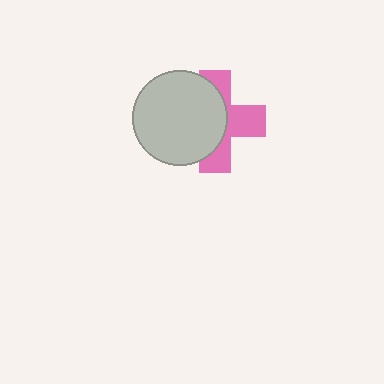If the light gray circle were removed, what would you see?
You would see the complete pink cross.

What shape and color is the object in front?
The object in front is a light gray circle.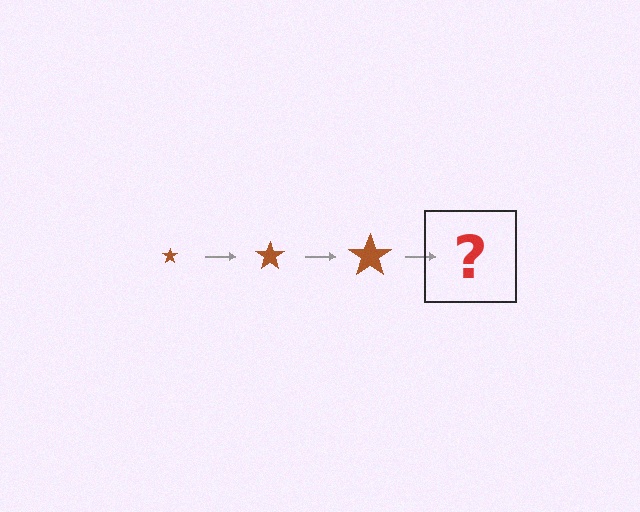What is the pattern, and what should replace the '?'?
The pattern is that the star gets progressively larger each step. The '?' should be a brown star, larger than the previous one.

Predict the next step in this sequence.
The next step is a brown star, larger than the previous one.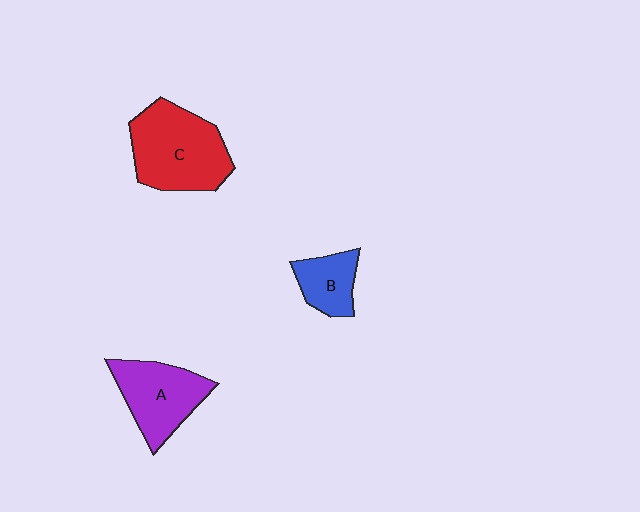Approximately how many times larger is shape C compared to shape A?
Approximately 1.3 times.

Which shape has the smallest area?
Shape B (blue).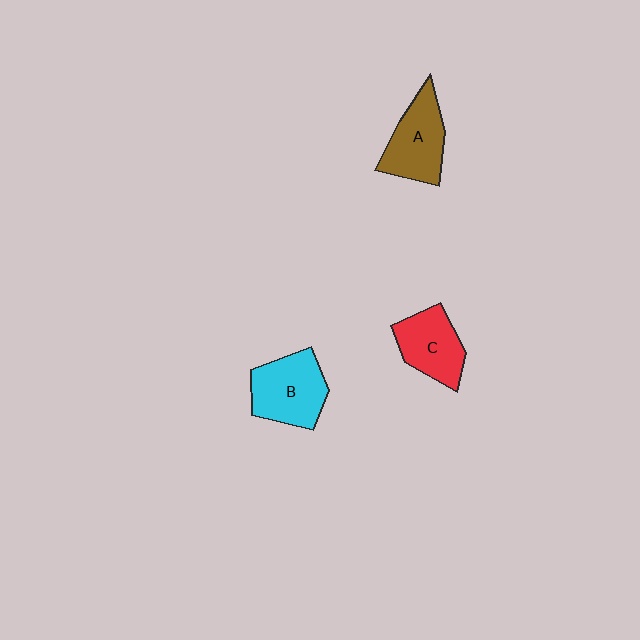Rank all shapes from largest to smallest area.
From largest to smallest: B (cyan), A (brown), C (red).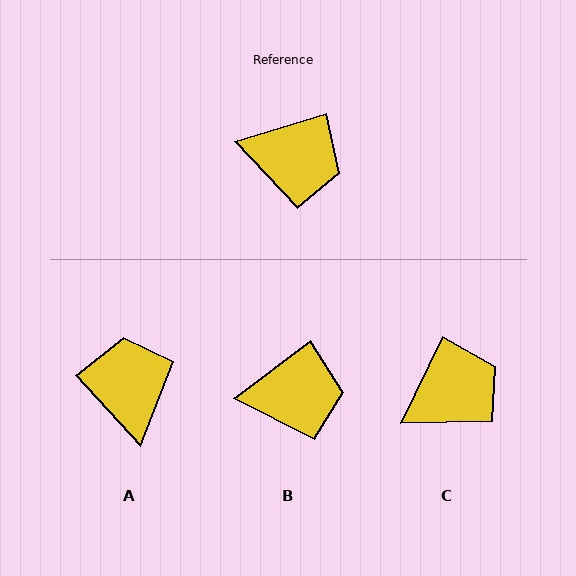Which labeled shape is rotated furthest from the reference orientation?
A, about 116 degrees away.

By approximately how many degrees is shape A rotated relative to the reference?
Approximately 116 degrees counter-clockwise.